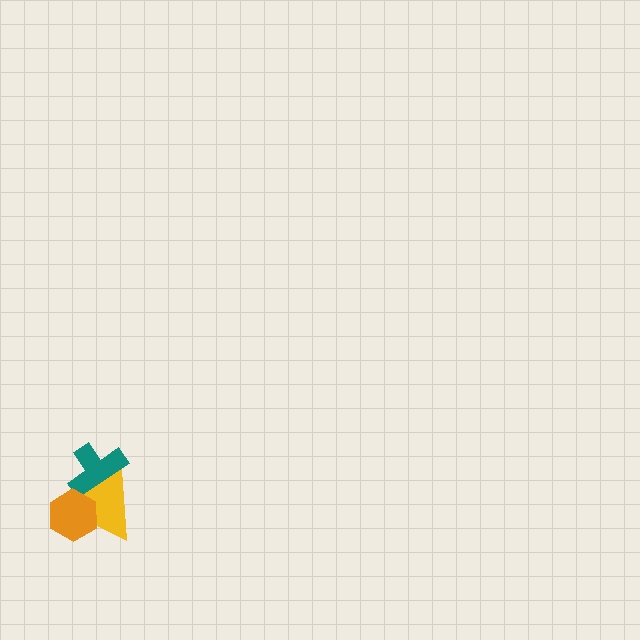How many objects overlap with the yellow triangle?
2 objects overlap with the yellow triangle.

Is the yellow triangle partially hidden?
Yes, it is partially covered by another shape.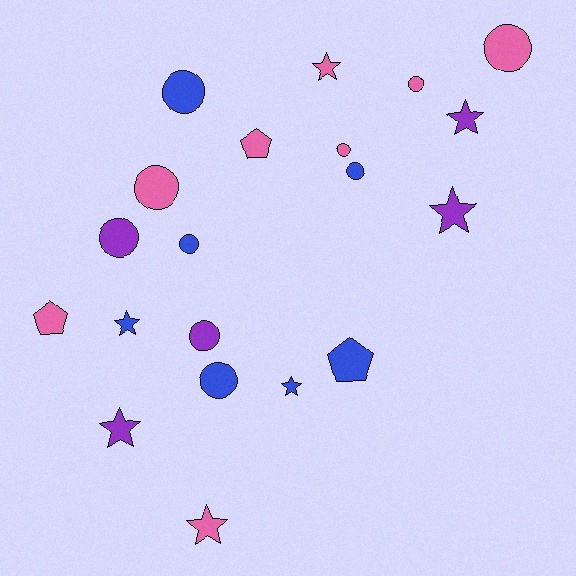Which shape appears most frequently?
Circle, with 10 objects.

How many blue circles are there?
There are 4 blue circles.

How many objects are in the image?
There are 20 objects.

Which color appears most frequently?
Pink, with 8 objects.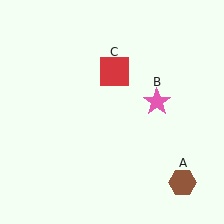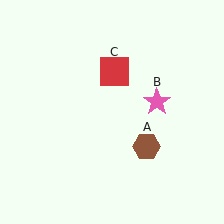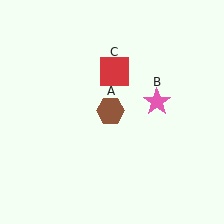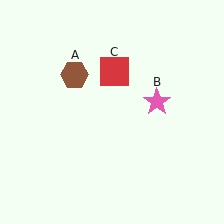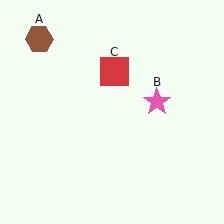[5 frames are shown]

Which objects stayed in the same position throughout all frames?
Pink star (object B) and red square (object C) remained stationary.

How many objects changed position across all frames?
1 object changed position: brown hexagon (object A).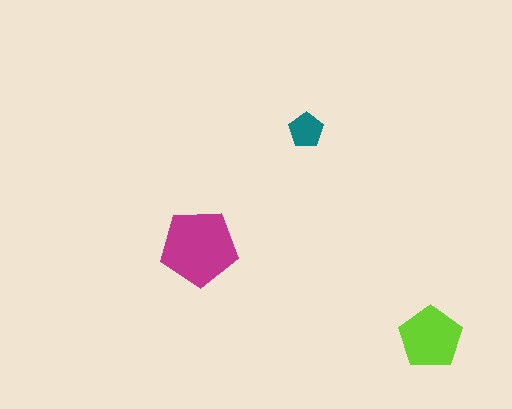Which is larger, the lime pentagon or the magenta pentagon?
The magenta one.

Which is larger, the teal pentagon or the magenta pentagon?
The magenta one.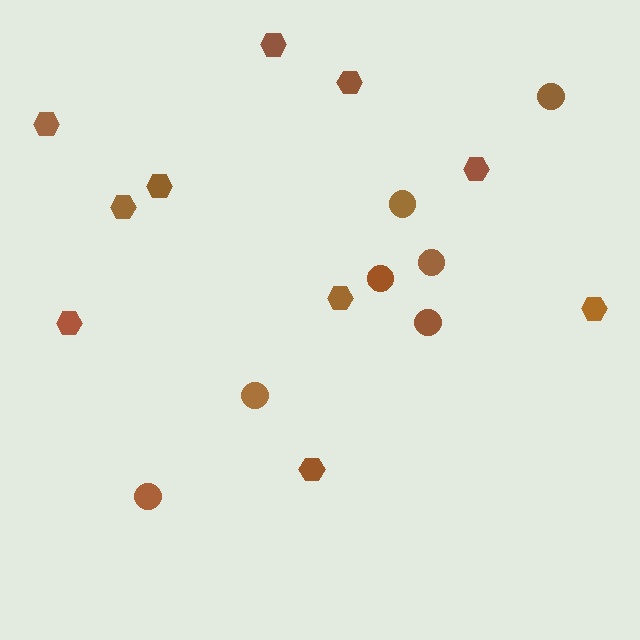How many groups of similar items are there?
There are 2 groups: one group of hexagons (10) and one group of circles (7).